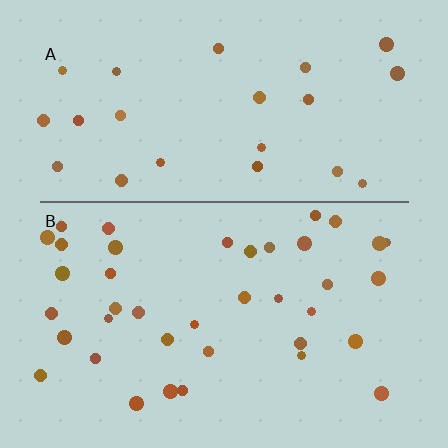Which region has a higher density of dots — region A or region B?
B (the bottom).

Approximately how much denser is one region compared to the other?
Approximately 1.6× — region B over region A.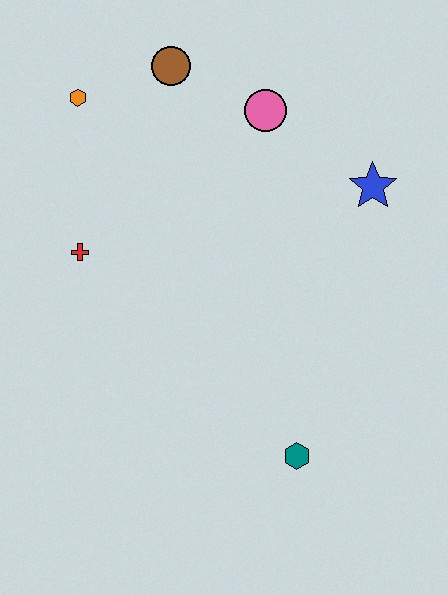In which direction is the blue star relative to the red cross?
The blue star is to the right of the red cross.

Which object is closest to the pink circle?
The brown circle is closest to the pink circle.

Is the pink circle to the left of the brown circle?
No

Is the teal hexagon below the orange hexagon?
Yes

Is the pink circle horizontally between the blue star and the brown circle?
Yes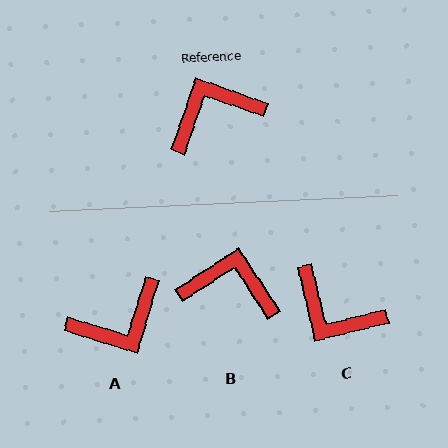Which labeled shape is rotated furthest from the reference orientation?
A, about 178 degrees away.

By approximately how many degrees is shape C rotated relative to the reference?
Approximately 123 degrees counter-clockwise.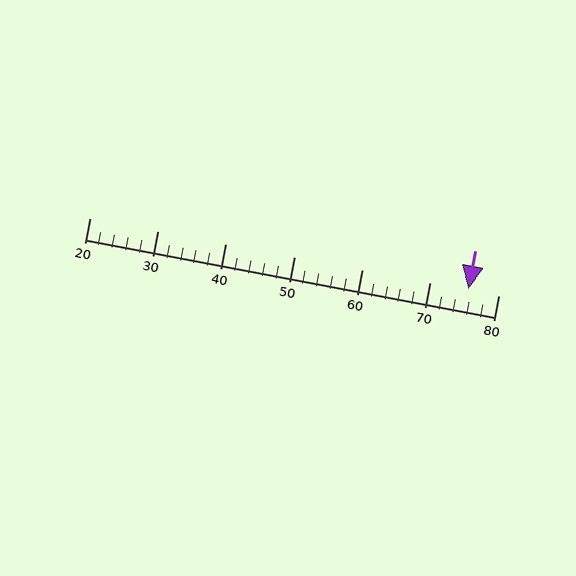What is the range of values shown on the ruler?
The ruler shows values from 20 to 80.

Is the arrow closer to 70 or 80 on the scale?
The arrow is closer to 80.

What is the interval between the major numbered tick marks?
The major tick marks are spaced 10 units apart.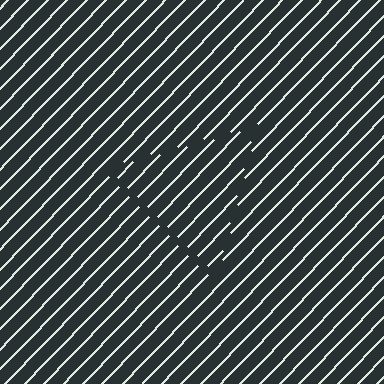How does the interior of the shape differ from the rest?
The interior of the shape contains the same grating, shifted by half a period — the contour is defined by the phase discontinuity where line-ends from the inner and outer gratings abut.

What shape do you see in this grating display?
An illusory triangle. The interior of the shape contains the same grating, shifted by half a period — the contour is defined by the phase discontinuity where line-ends from the inner and outer gratings abut.